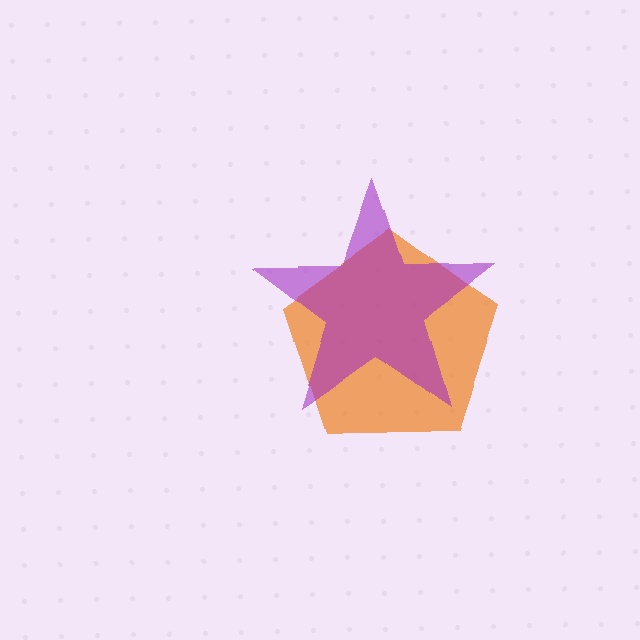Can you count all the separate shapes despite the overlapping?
Yes, there are 2 separate shapes.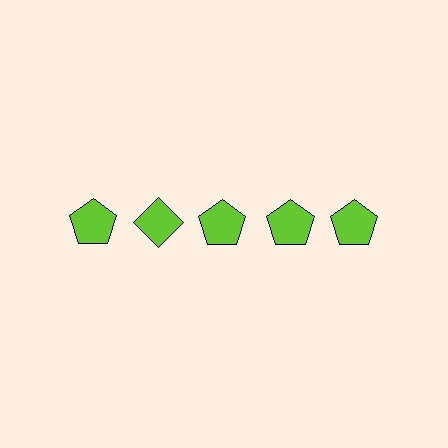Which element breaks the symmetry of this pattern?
The lime diamond in the top row, second from left column breaks the symmetry. All other shapes are lime pentagons.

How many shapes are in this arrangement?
There are 5 shapes arranged in a grid pattern.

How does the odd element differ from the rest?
It has a different shape: diamond instead of pentagon.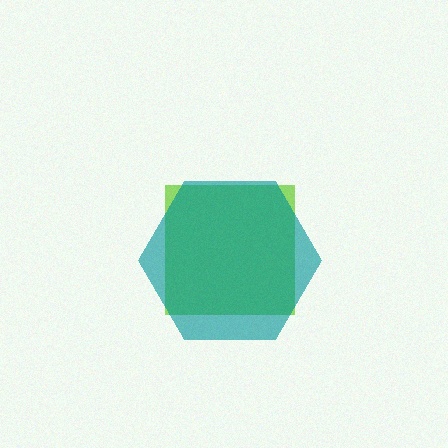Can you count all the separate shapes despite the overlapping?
Yes, there are 2 separate shapes.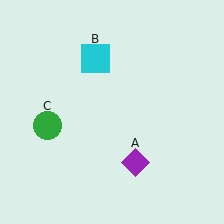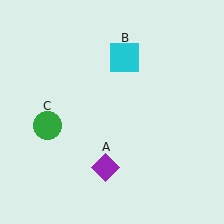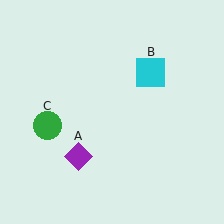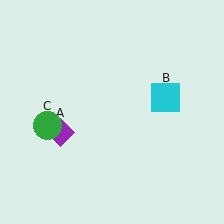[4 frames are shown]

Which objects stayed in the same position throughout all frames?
Green circle (object C) remained stationary.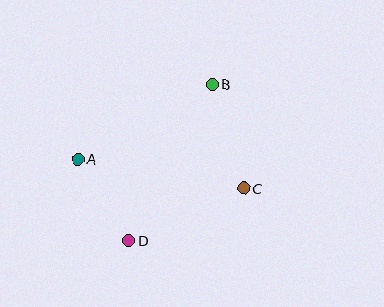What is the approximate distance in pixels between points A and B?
The distance between A and B is approximately 154 pixels.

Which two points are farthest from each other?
Points B and D are farthest from each other.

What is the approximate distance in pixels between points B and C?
The distance between B and C is approximately 109 pixels.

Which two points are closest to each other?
Points A and D are closest to each other.